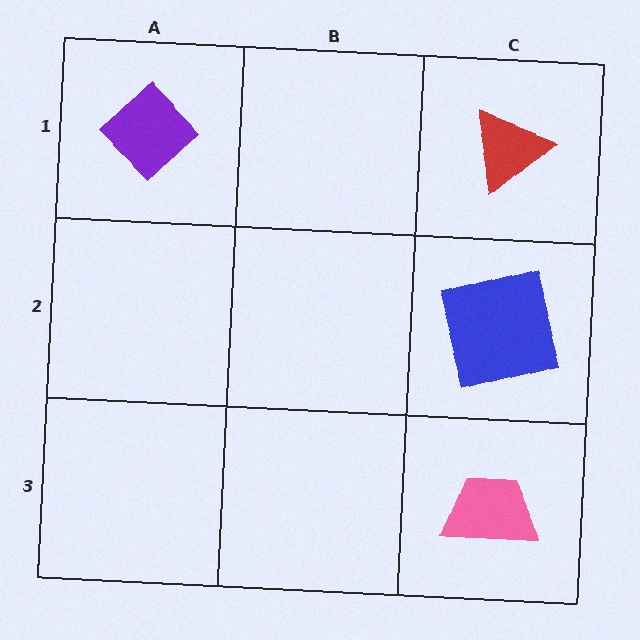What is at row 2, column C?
A blue square.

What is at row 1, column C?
A red triangle.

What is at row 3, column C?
A pink trapezoid.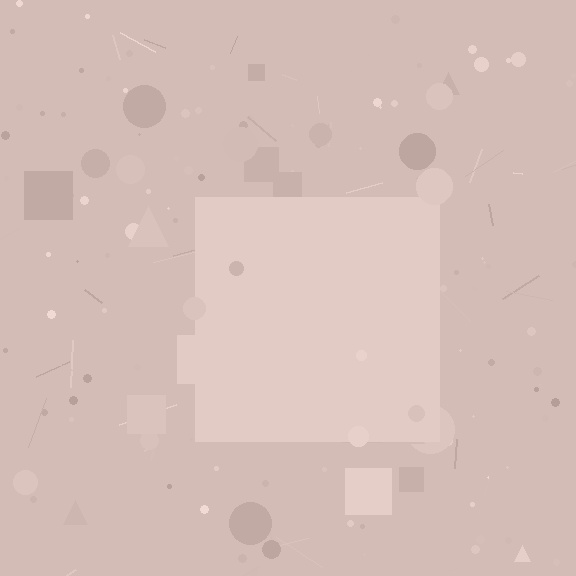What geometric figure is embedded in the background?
A square is embedded in the background.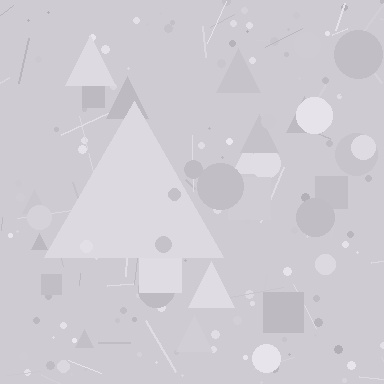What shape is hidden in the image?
A triangle is hidden in the image.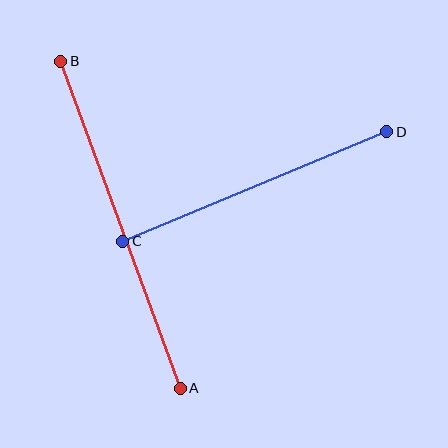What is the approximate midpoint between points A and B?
The midpoint is at approximately (121, 225) pixels.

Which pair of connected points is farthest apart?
Points A and B are farthest apart.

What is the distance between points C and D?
The distance is approximately 286 pixels.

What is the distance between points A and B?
The distance is approximately 348 pixels.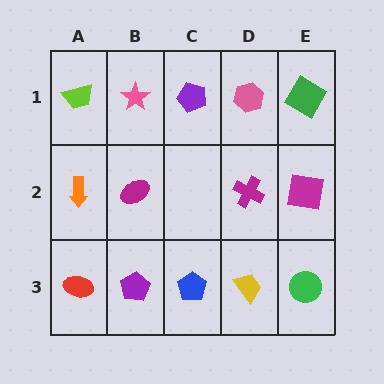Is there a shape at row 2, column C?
No, that cell is empty.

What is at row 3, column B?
A purple pentagon.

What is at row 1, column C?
A purple pentagon.